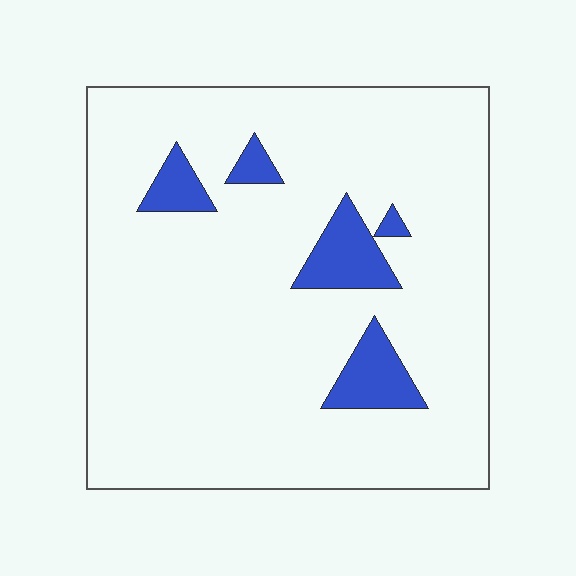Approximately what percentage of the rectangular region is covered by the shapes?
Approximately 10%.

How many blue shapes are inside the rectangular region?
5.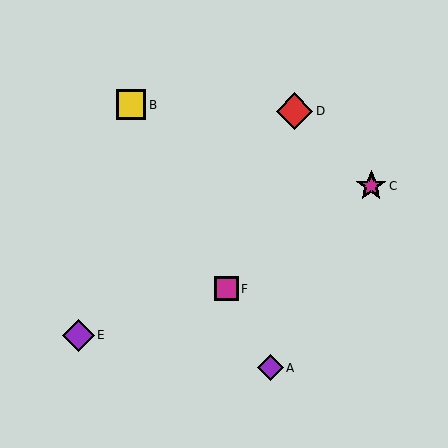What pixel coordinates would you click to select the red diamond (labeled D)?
Click at (295, 111) to select the red diamond D.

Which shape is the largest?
The red diamond (labeled D) is the largest.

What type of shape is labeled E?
Shape E is a purple diamond.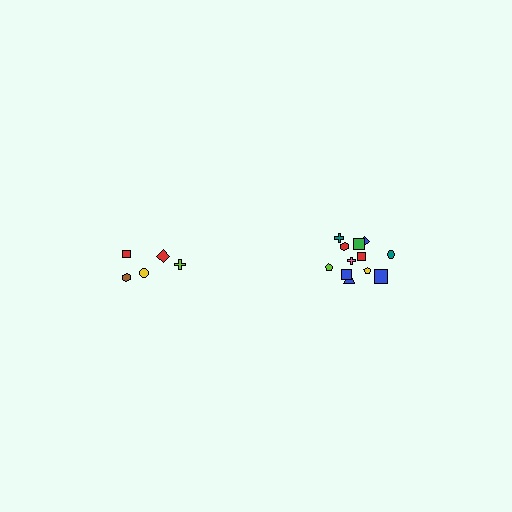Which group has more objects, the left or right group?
The right group.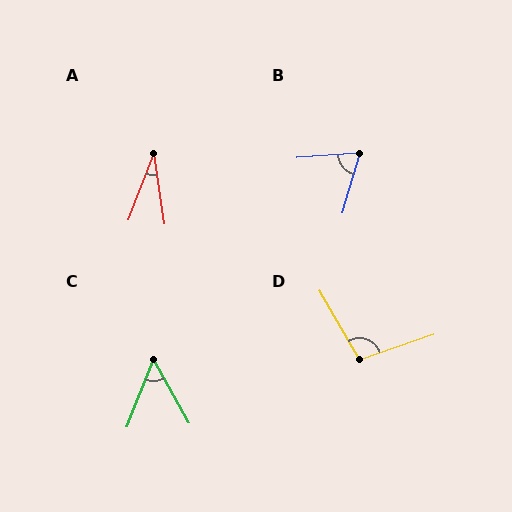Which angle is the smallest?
A, at approximately 29 degrees.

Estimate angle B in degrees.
Approximately 70 degrees.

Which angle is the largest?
D, at approximately 101 degrees.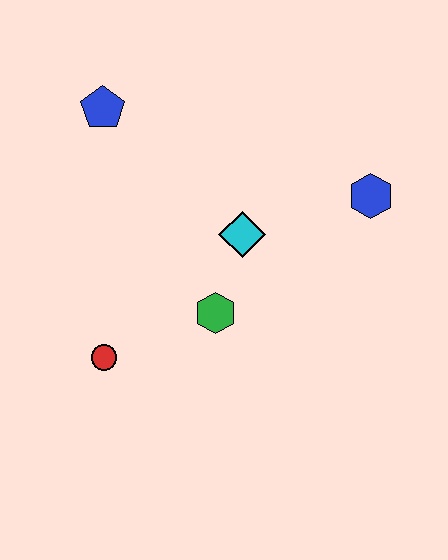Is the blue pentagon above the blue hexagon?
Yes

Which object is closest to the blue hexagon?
The cyan diamond is closest to the blue hexagon.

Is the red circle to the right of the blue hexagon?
No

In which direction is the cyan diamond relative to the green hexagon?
The cyan diamond is above the green hexagon.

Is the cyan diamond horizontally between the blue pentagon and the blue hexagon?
Yes